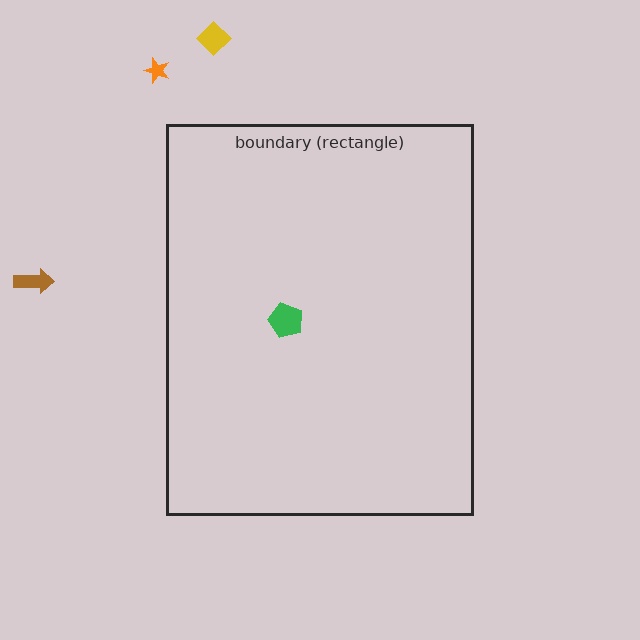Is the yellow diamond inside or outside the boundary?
Outside.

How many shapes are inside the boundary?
1 inside, 3 outside.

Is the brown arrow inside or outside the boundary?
Outside.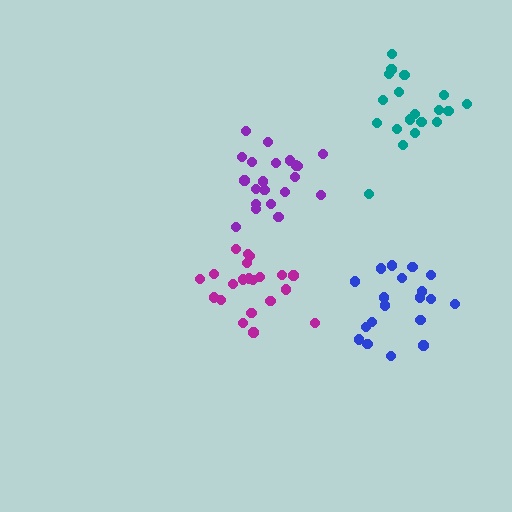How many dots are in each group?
Group 1: 21 dots, Group 2: 21 dots, Group 3: 19 dots, Group 4: 19 dots (80 total).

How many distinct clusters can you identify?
There are 4 distinct clusters.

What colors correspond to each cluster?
The clusters are colored: purple, magenta, teal, blue.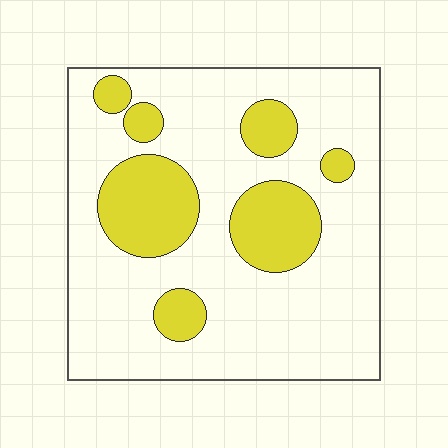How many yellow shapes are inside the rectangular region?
7.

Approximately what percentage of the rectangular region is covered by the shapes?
Approximately 25%.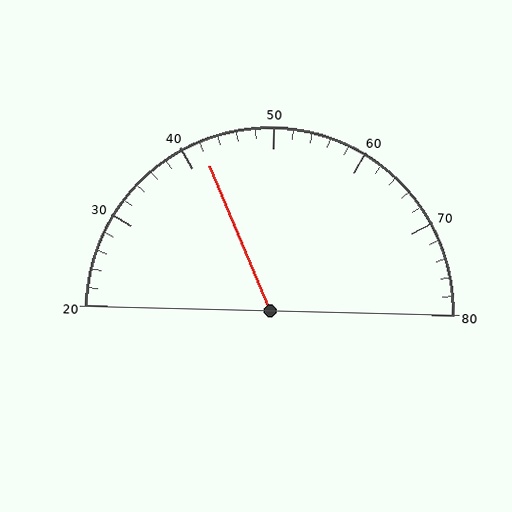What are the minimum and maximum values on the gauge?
The gauge ranges from 20 to 80.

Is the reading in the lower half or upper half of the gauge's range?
The reading is in the lower half of the range (20 to 80).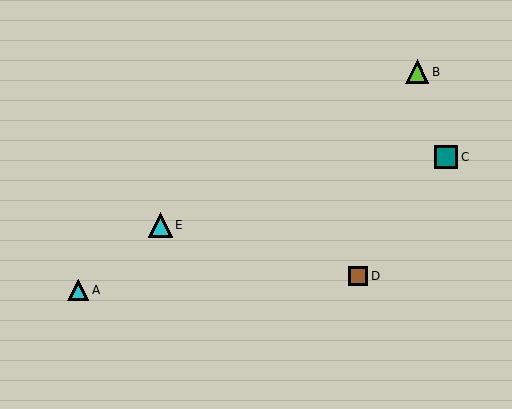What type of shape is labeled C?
Shape C is a teal square.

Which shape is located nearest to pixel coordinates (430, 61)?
The lime triangle (labeled B) at (417, 72) is nearest to that location.